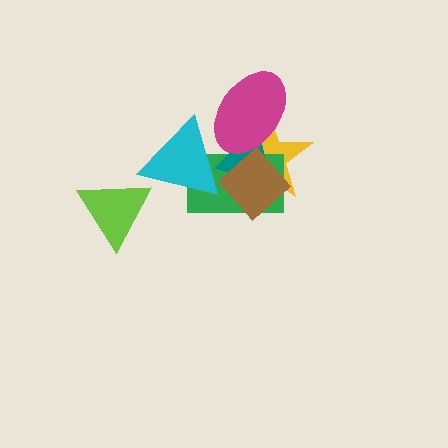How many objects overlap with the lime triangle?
0 objects overlap with the lime triangle.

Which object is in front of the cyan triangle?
The magenta ellipse is in front of the cyan triangle.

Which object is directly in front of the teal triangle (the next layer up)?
The cyan triangle is directly in front of the teal triangle.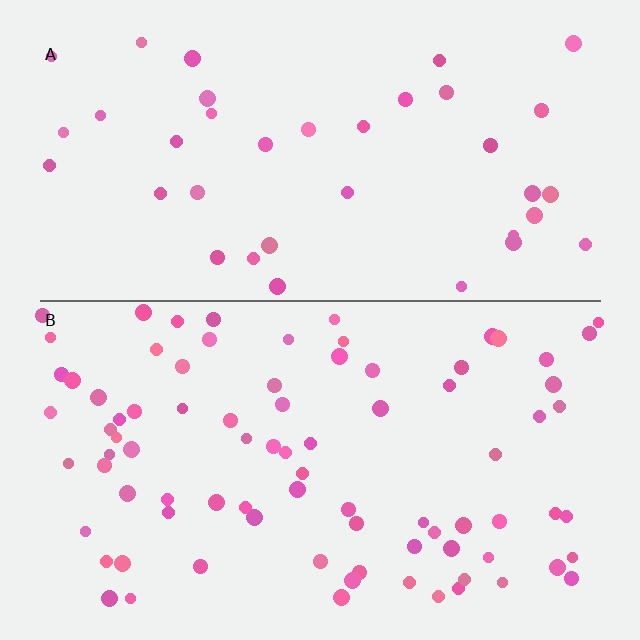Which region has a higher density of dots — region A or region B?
B (the bottom).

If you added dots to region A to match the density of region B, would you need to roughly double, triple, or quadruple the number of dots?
Approximately double.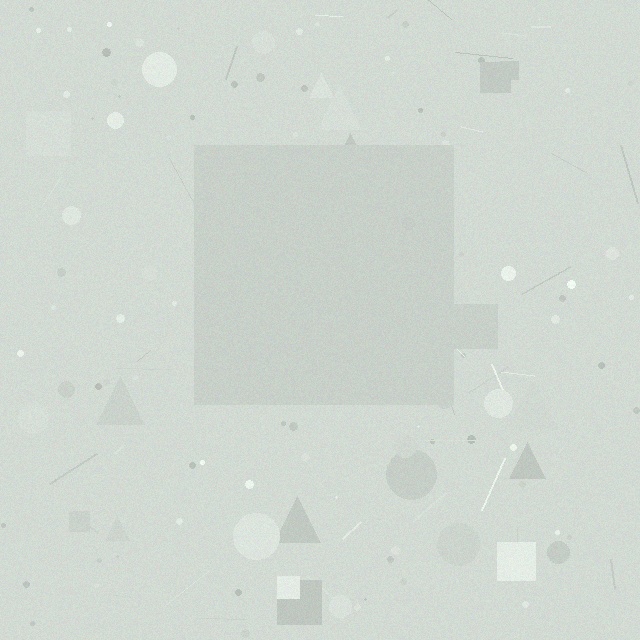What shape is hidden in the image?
A square is hidden in the image.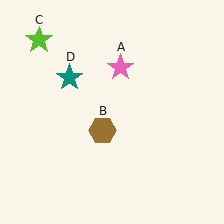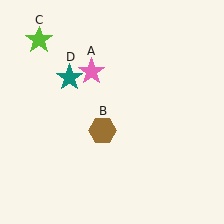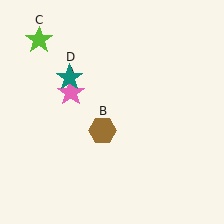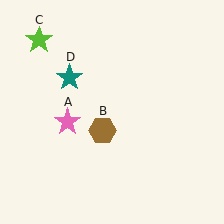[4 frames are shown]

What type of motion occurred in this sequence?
The pink star (object A) rotated counterclockwise around the center of the scene.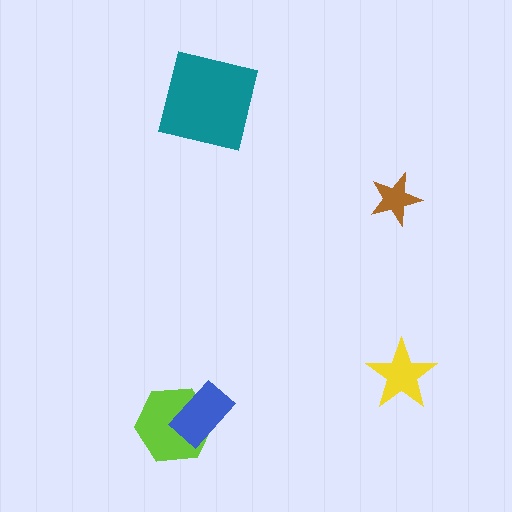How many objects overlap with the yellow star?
0 objects overlap with the yellow star.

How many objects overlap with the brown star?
0 objects overlap with the brown star.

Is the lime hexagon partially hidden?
Yes, it is partially covered by another shape.